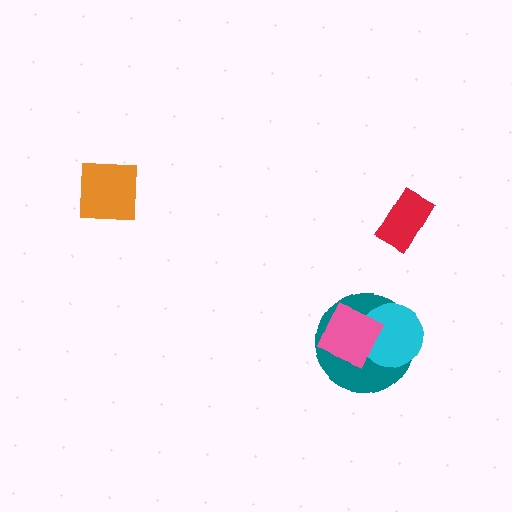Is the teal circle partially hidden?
Yes, it is partially covered by another shape.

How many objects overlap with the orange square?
0 objects overlap with the orange square.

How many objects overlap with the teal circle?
2 objects overlap with the teal circle.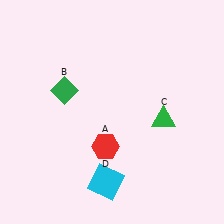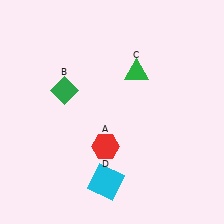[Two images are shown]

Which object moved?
The green triangle (C) moved up.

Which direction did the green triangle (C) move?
The green triangle (C) moved up.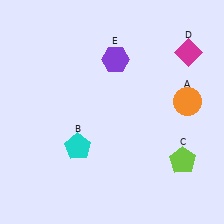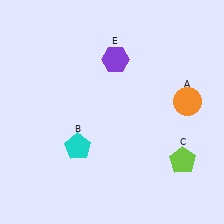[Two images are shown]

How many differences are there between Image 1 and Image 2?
There is 1 difference between the two images.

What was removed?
The magenta diamond (D) was removed in Image 2.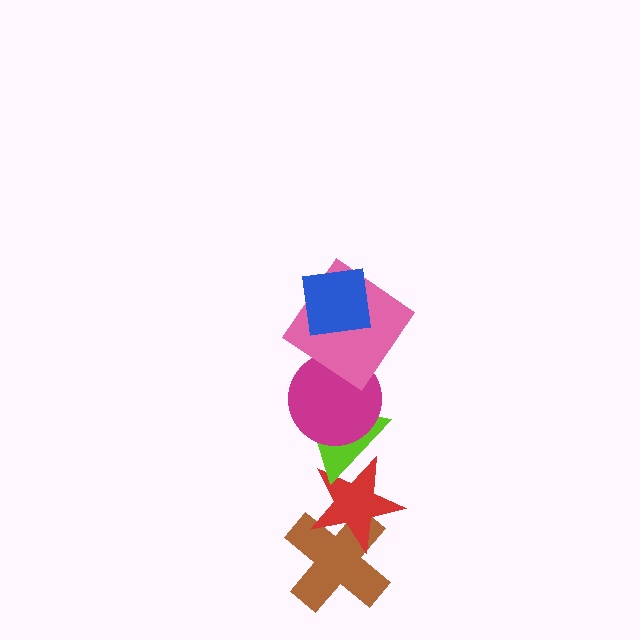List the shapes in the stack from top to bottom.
From top to bottom: the blue square, the pink diamond, the magenta circle, the lime triangle, the red star, the brown cross.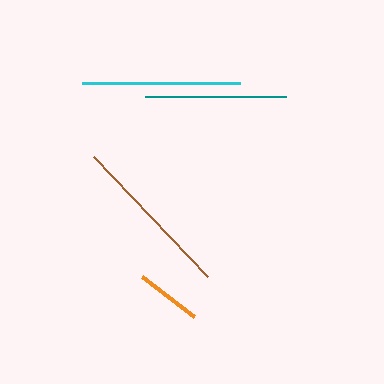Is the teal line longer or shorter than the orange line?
The teal line is longer than the orange line.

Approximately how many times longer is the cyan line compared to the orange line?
The cyan line is approximately 2.4 times the length of the orange line.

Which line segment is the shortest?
The orange line is the shortest at approximately 66 pixels.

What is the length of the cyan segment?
The cyan segment is approximately 158 pixels long.